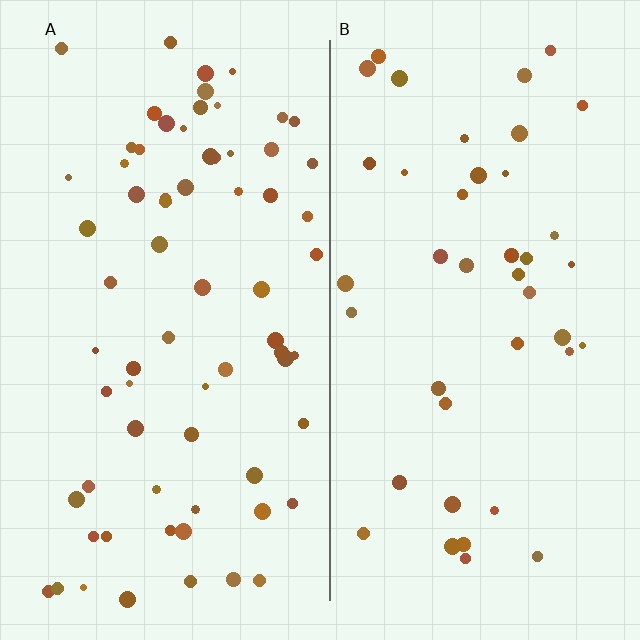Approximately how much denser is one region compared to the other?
Approximately 1.7× — region A over region B.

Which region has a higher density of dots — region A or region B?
A (the left).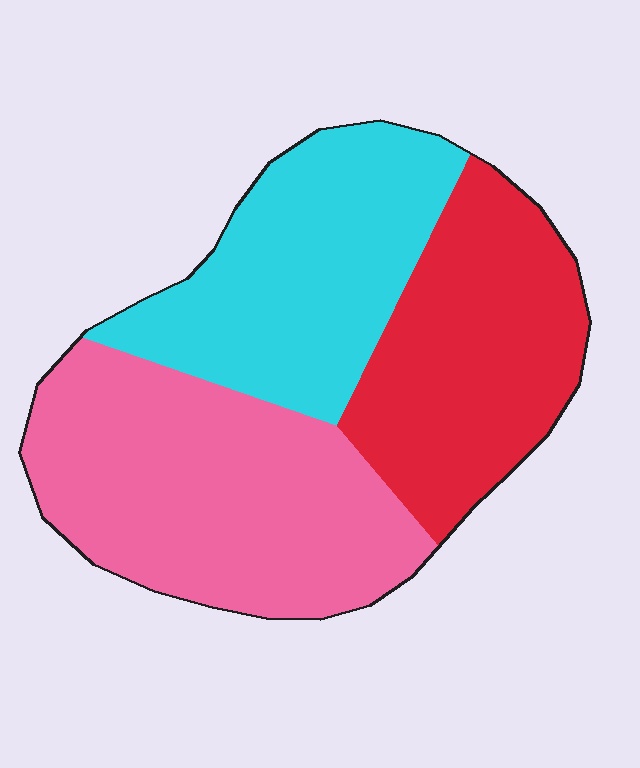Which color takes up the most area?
Pink, at roughly 40%.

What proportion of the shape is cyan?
Cyan covers 31% of the shape.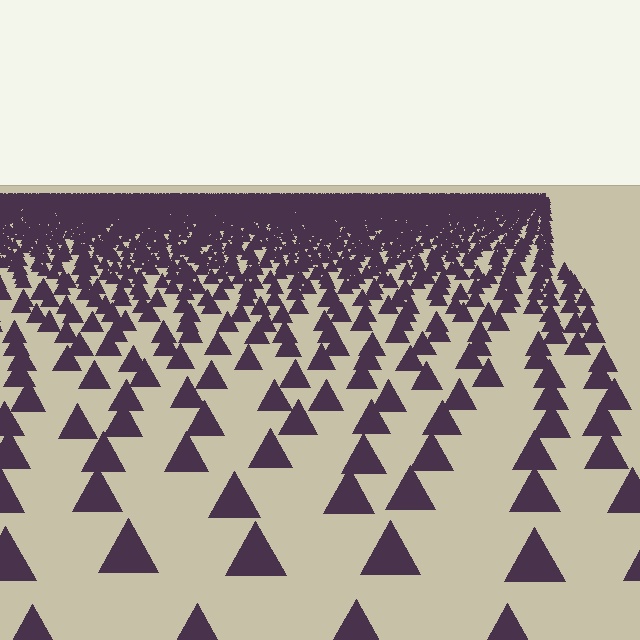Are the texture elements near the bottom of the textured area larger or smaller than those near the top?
Larger. Near the bottom, elements are closer to the viewer and appear at a bigger on-screen size.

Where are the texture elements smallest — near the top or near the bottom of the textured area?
Near the top.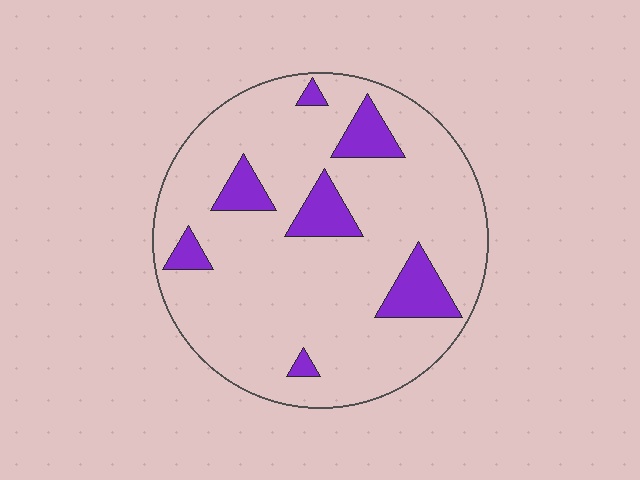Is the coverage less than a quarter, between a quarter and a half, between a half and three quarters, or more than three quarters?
Less than a quarter.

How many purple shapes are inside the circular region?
7.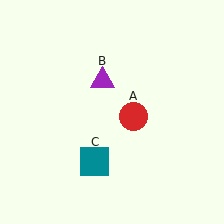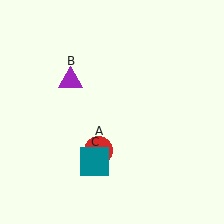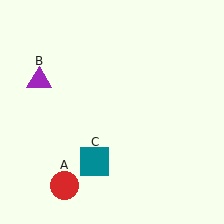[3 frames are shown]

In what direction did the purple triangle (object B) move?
The purple triangle (object B) moved left.